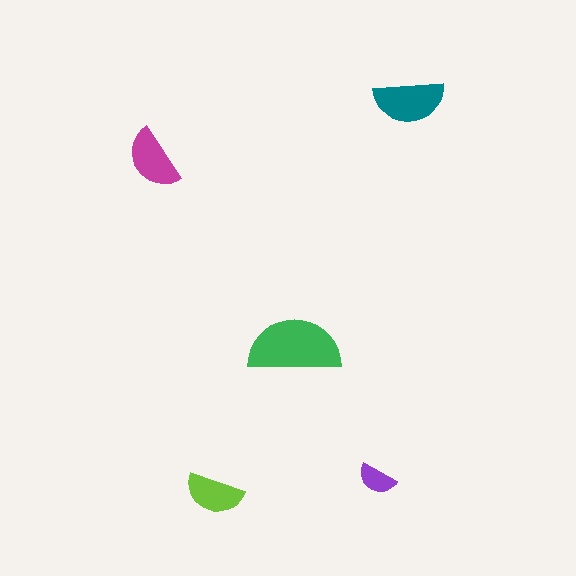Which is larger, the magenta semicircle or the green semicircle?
The green one.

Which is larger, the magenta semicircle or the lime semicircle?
The magenta one.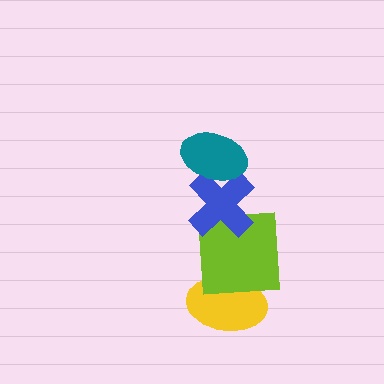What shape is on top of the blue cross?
The teal ellipse is on top of the blue cross.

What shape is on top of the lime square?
The blue cross is on top of the lime square.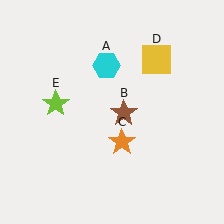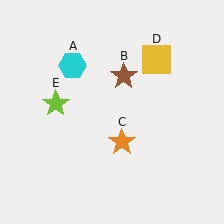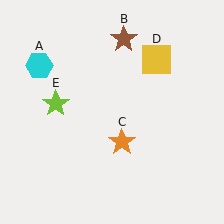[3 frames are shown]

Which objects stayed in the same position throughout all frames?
Orange star (object C) and yellow square (object D) and lime star (object E) remained stationary.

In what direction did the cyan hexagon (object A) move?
The cyan hexagon (object A) moved left.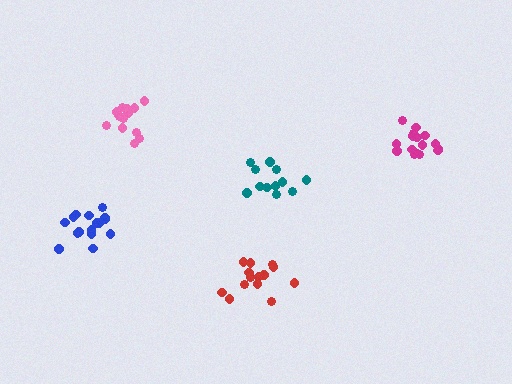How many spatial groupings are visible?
There are 5 spatial groupings.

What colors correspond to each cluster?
The clusters are colored: pink, magenta, blue, red, teal.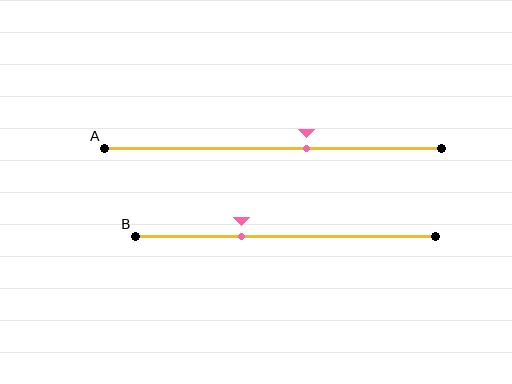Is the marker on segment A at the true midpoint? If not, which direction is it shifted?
No, the marker on segment A is shifted to the right by about 10% of the segment length.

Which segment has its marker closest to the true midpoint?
Segment A has its marker closest to the true midpoint.